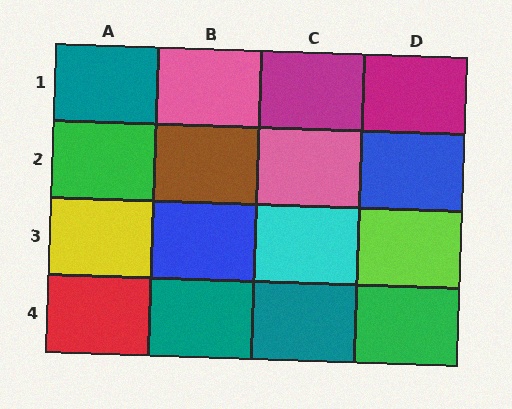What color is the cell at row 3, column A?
Yellow.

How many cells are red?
1 cell is red.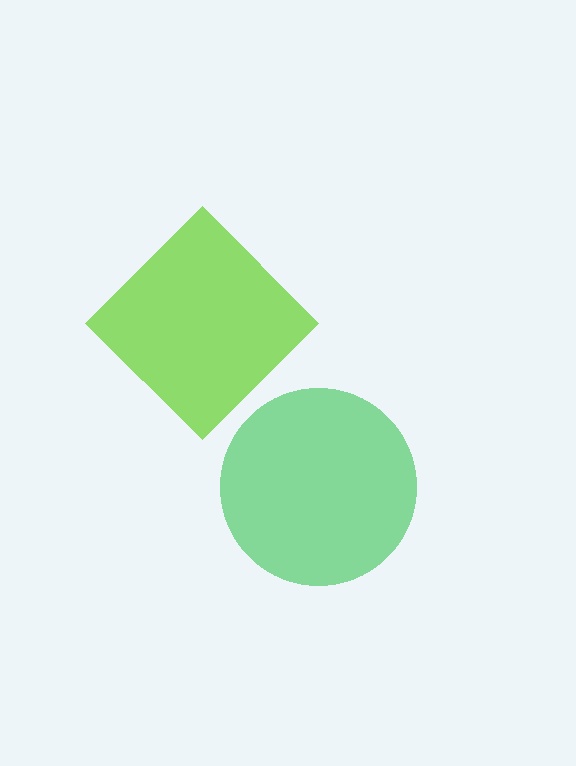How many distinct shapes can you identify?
There are 2 distinct shapes: a green circle, a lime diamond.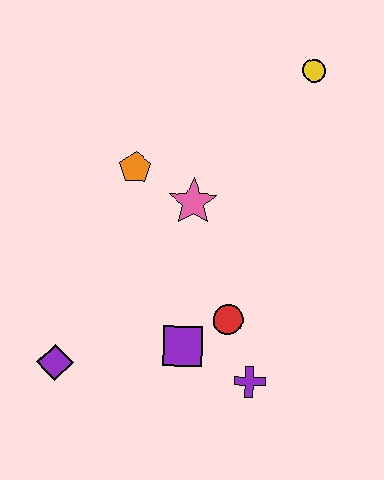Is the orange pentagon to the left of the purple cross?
Yes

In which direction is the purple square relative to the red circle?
The purple square is to the left of the red circle.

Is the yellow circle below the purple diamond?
No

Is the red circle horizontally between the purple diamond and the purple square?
No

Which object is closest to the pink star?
The orange pentagon is closest to the pink star.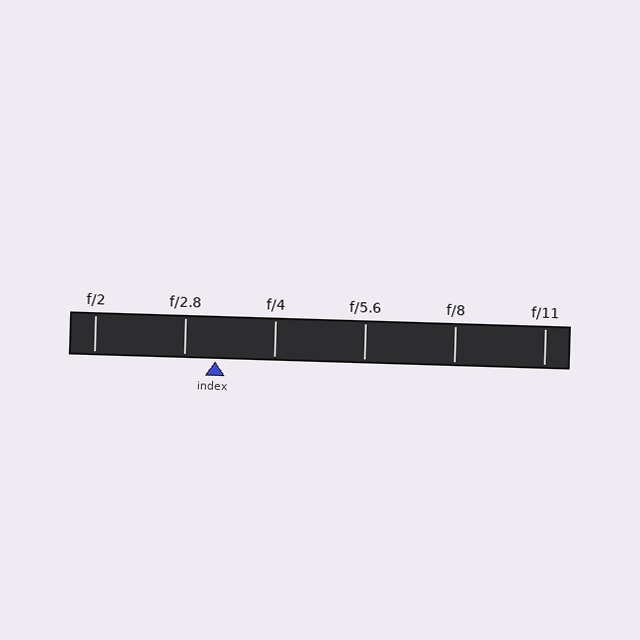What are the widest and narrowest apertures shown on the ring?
The widest aperture shown is f/2 and the narrowest is f/11.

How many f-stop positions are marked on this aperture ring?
There are 6 f-stop positions marked.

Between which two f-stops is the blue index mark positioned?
The index mark is between f/2.8 and f/4.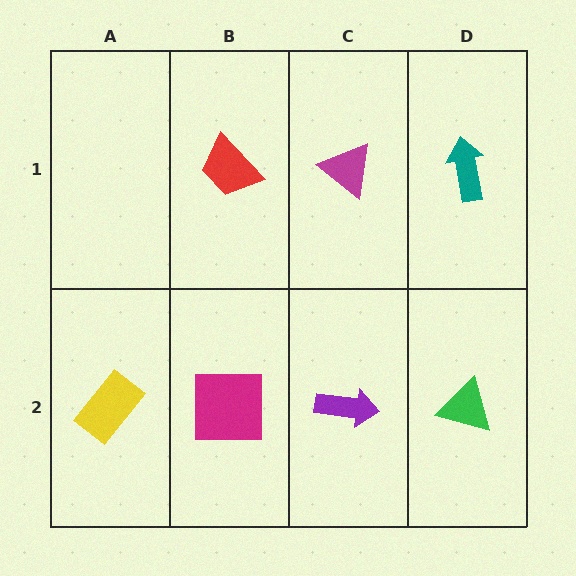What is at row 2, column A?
A yellow rectangle.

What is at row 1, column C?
A magenta triangle.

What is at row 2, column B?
A magenta square.